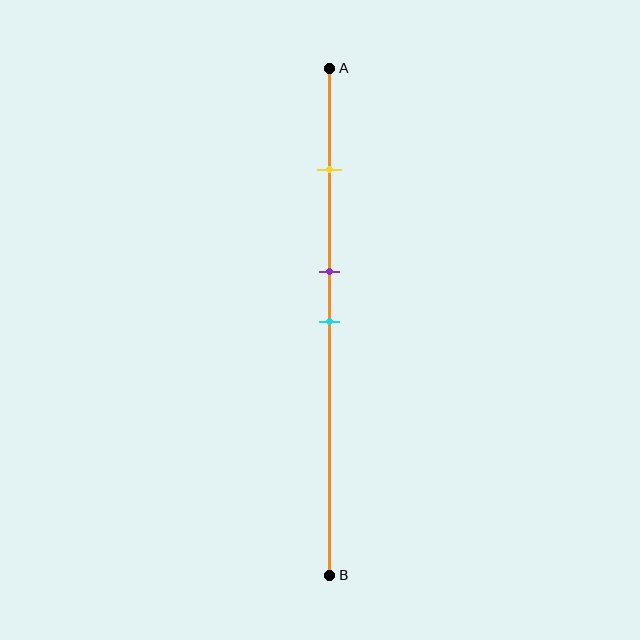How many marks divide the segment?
There are 3 marks dividing the segment.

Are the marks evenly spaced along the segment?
No, the marks are not evenly spaced.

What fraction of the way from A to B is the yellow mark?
The yellow mark is approximately 20% (0.2) of the way from A to B.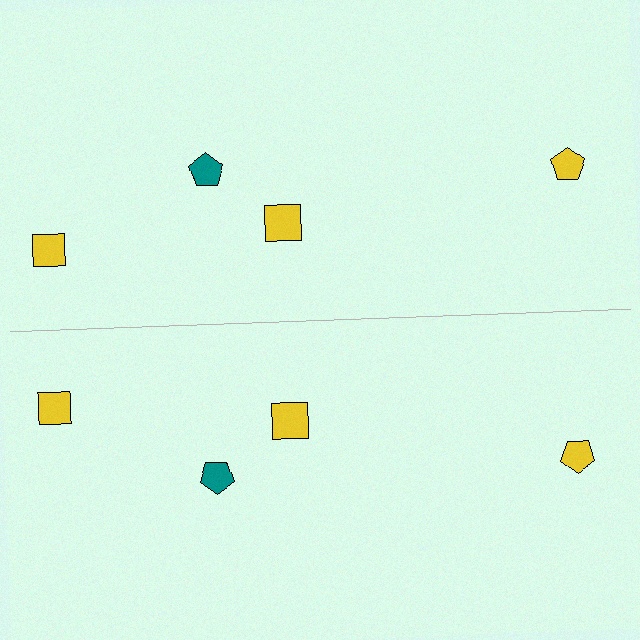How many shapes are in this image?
There are 8 shapes in this image.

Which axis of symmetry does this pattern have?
The pattern has a horizontal axis of symmetry running through the center of the image.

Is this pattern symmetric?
Yes, this pattern has bilateral (reflection) symmetry.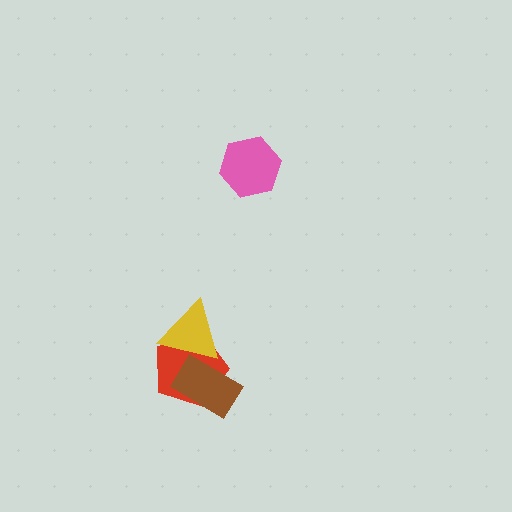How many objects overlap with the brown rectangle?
2 objects overlap with the brown rectangle.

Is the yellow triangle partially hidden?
Yes, it is partially covered by another shape.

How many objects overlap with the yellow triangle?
2 objects overlap with the yellow triangle.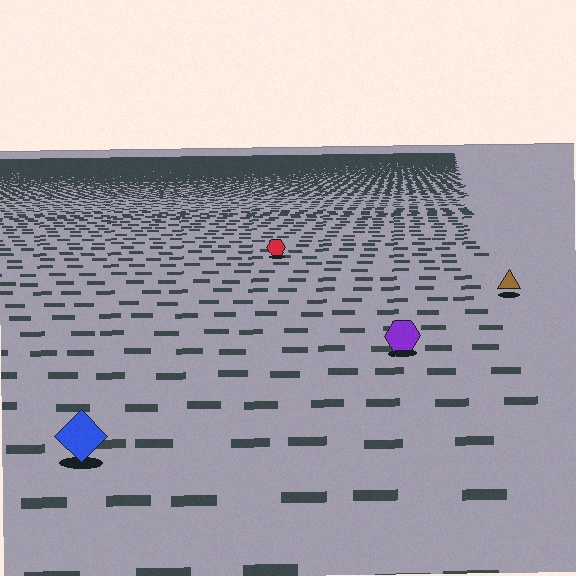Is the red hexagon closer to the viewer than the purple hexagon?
No. The purple hexagon is closer — you can tell from the texture gradient: the ground texture is coarser near it.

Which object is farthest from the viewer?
The red hexagon is farthest from the viewer. It appears smaller and the ground texture around it is denser.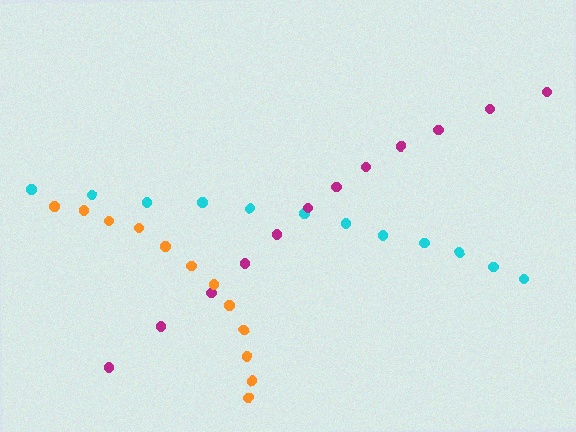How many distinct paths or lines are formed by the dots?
There are 3 distinct paths.